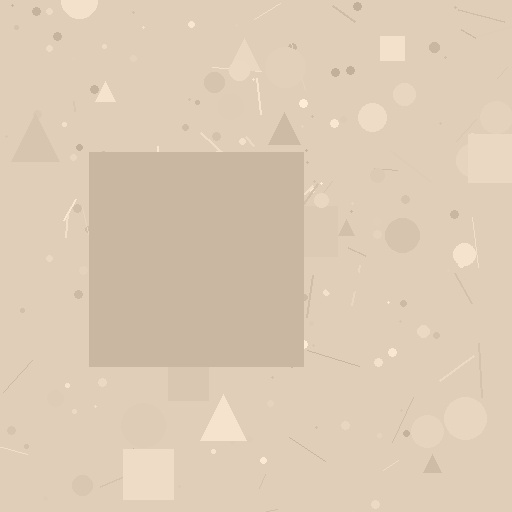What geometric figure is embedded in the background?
A square is embedded in the background.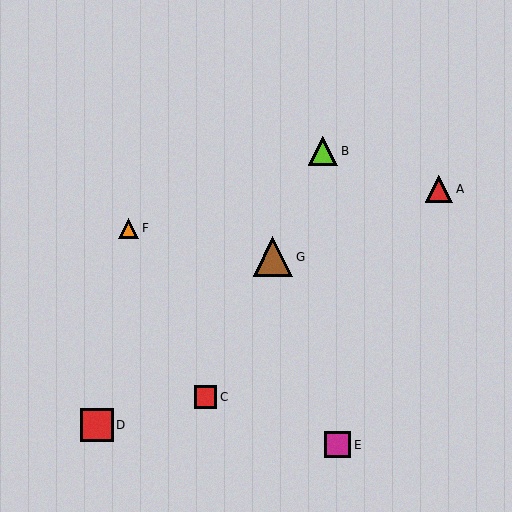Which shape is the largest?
The brown triangle (labeled G) is the largest.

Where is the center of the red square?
The center of the red square is at (205, 397).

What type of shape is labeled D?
Shape D is a red square.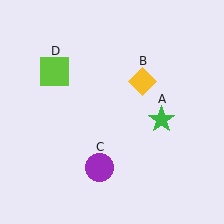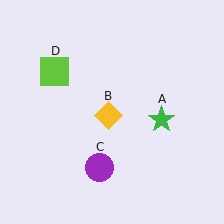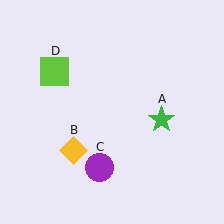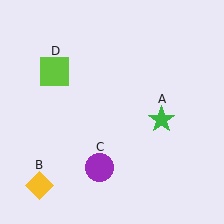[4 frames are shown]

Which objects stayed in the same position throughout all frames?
Green star (object A) and purple circle (object C) and lime square (object D) remained stationary.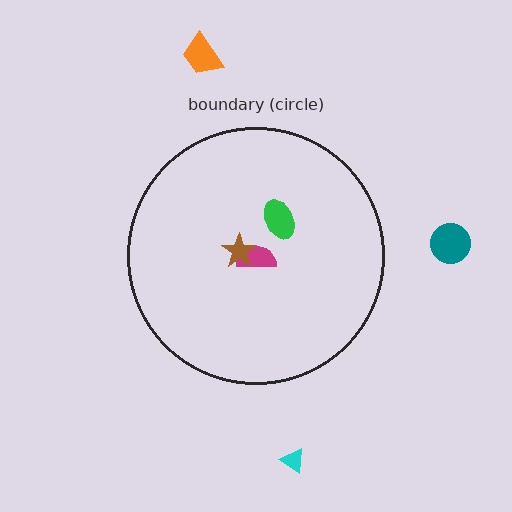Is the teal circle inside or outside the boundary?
Outside.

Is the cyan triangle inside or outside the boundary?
Outside.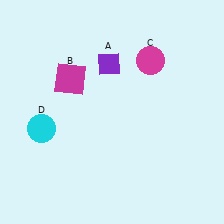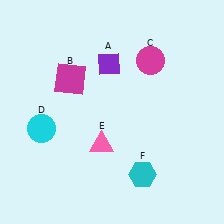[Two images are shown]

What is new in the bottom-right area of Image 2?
A cyan hexagon (F) was added in the bottom-right area of Image 2.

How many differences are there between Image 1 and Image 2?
There are 2 differences between the two images.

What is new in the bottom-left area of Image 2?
A pink triangle (E) was added in the bottom-left area of Image 2.